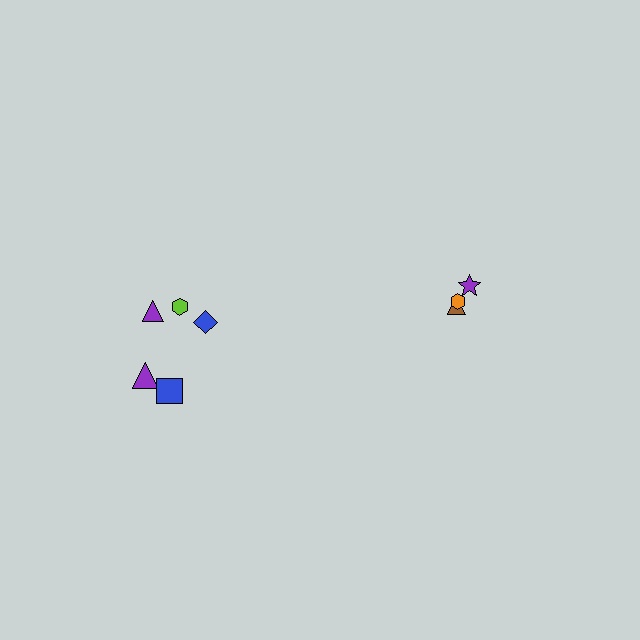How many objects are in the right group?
There are 3 objects.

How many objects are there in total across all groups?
There are 8 objects.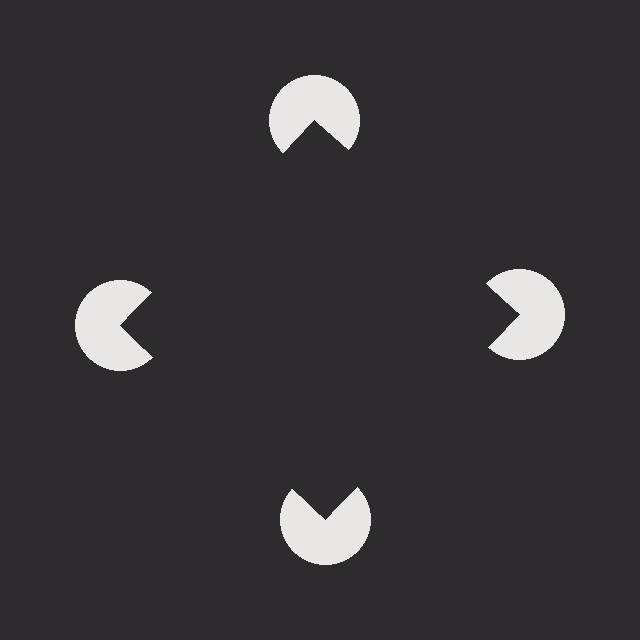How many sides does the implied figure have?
4 sides.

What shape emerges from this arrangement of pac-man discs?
An illusory square — its edges are inferred from the aligned wedge cuts in the pac-man discs, not physically drawn.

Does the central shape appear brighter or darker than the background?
It typically appears slightly darker than the background, even though no actual brightness change is drawn.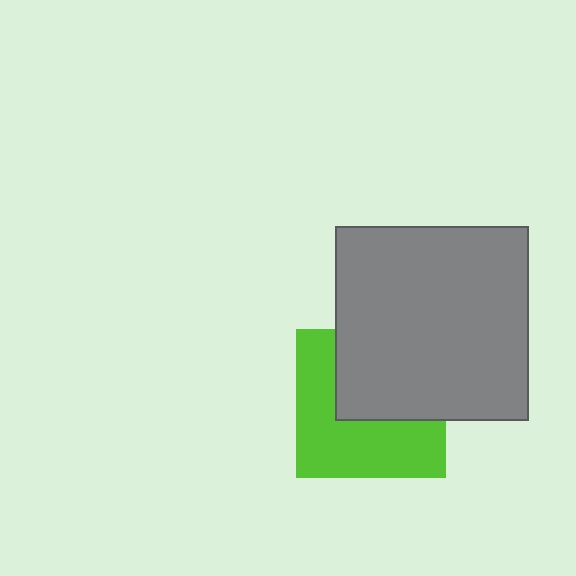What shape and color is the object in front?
The object in front is a gray square.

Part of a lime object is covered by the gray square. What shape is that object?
It is a square.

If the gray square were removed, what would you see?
You would see the complete lime square.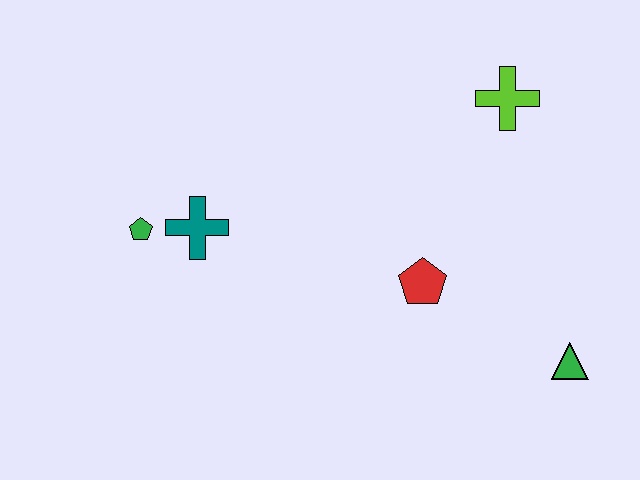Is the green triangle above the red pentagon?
No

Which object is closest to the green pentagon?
The teal cross is closest to the green pentagon.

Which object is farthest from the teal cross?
The green triangle is farthest from the teal cross.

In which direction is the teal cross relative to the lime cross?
The teal cross is to the left of the lime cross.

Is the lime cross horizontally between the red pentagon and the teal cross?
No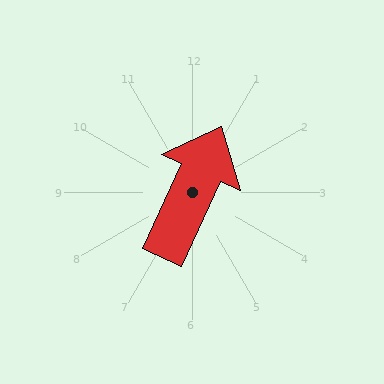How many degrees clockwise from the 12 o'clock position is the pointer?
Approximately 24 degrees.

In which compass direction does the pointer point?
Northeast.